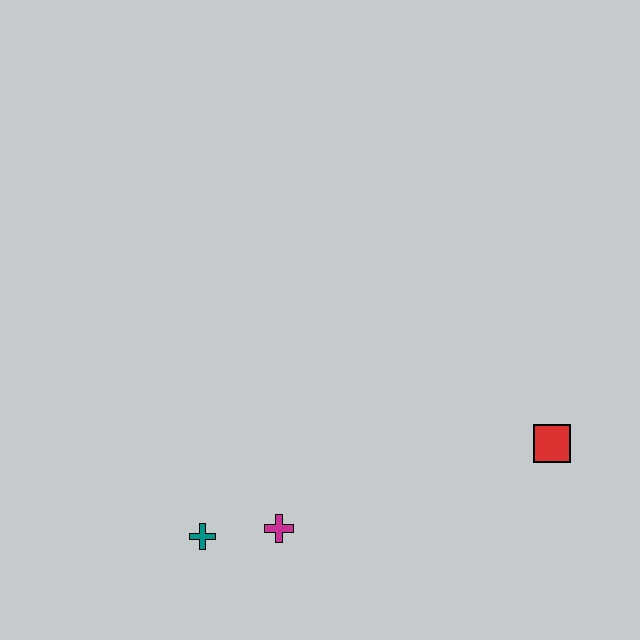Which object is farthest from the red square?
The teal cross is farthest from the red square.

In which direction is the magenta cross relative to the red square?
The magenta cross is to the left of the red square.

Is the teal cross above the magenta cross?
No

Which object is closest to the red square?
The magenta cross is closest to the red square.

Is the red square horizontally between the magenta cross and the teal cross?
No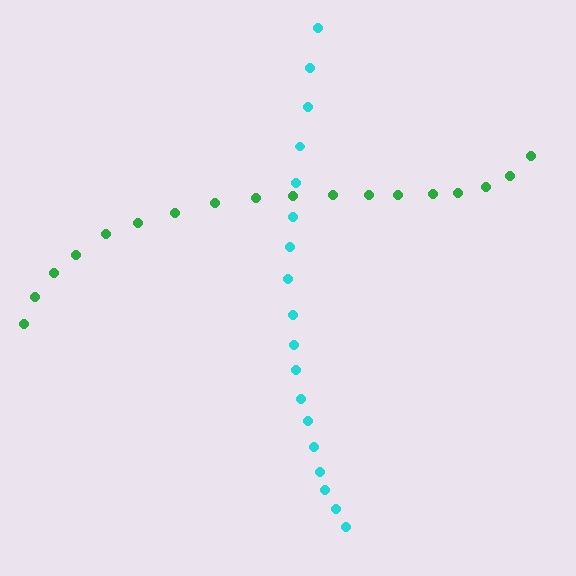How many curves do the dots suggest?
There are 2 distinct paths.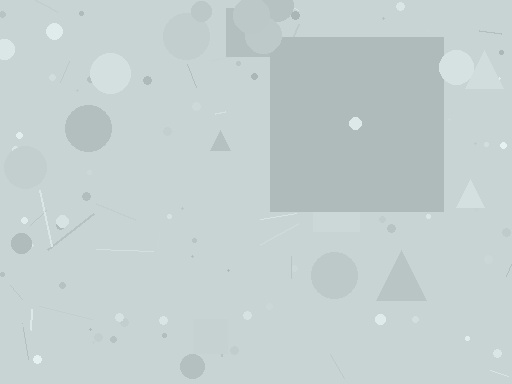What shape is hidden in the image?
A square is hidden in the image.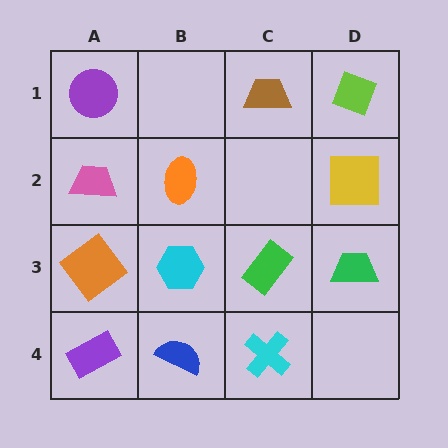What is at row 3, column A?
An orange diamond.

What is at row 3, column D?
A green trapezoid.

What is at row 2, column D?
A yellow square.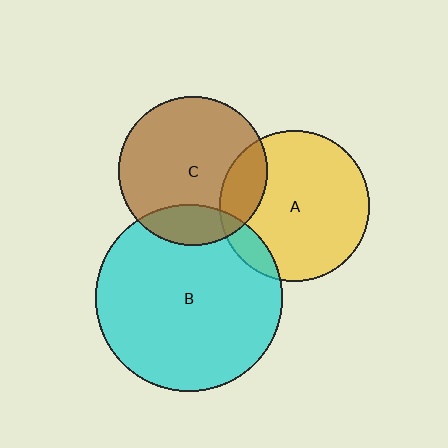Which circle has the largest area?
Circle B (cyan).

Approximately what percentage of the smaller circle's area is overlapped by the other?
Approximately 15%.